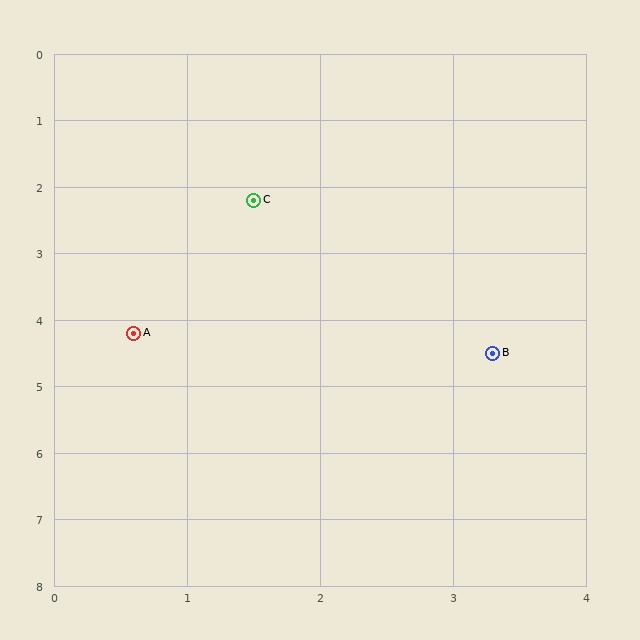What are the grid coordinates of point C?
Point C is at approximately (1.5, 2.2).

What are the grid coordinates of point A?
Point A is at approximately (0.6, 4.2).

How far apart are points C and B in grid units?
Points C and B are about 2.9 grid units apart.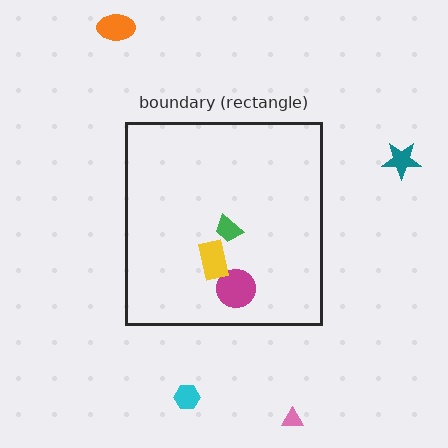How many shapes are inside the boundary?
3 inside, 4 outside.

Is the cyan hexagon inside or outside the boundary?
Outside.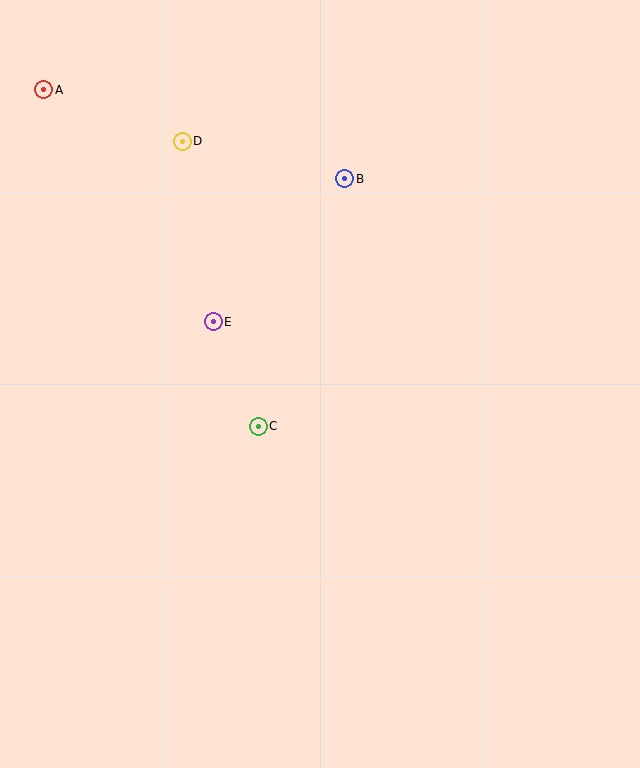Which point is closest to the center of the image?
Point C at (258, 426) is closest to the center.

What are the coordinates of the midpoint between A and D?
The midpoint between A and D is at (113, 116).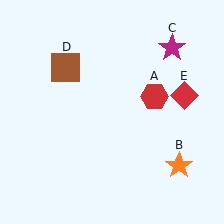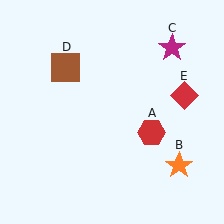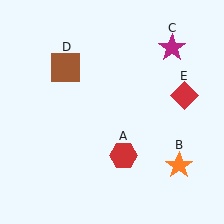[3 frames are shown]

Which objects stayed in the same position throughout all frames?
Orange star (object B) and magenta star (object C) and brown square (object D) and red diamond (object E) remained stationary.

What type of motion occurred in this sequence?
The red hexagon (object A) rotated clockwise around the center of the scene.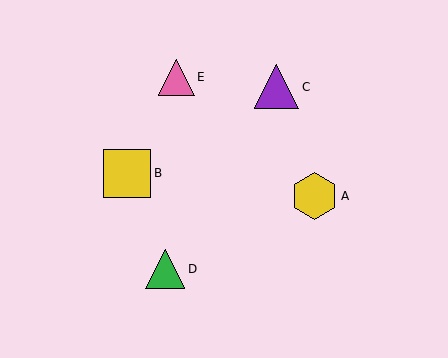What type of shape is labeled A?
Shape A is a yellow hexagon.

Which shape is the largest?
The yellow square (labeled B) is the largest.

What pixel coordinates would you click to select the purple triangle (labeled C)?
Click at (277, 87) to select the purple triangle C.